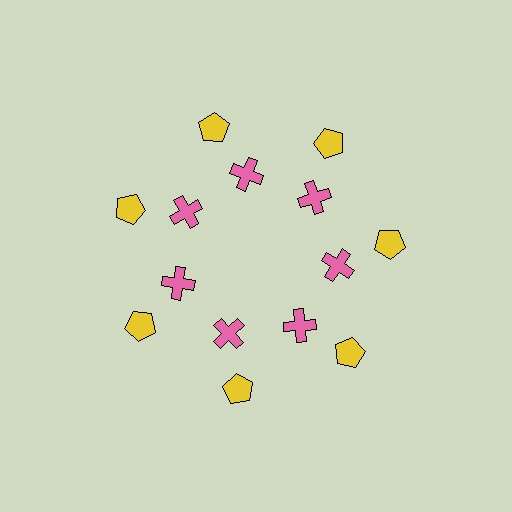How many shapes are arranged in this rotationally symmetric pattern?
There are 14 shapes, arranged in 7 groups of 2.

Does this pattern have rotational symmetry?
Yes, this pattern has 7-fold rotational symmetry. It looks the same after rotating 51 degrees around the center.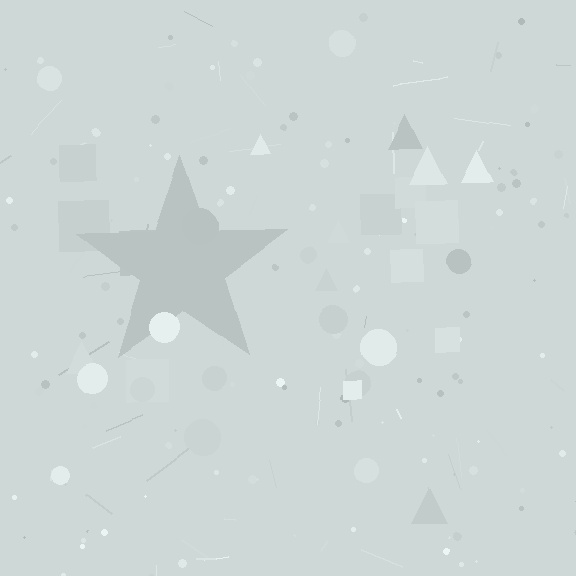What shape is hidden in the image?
A star is hidden in the image.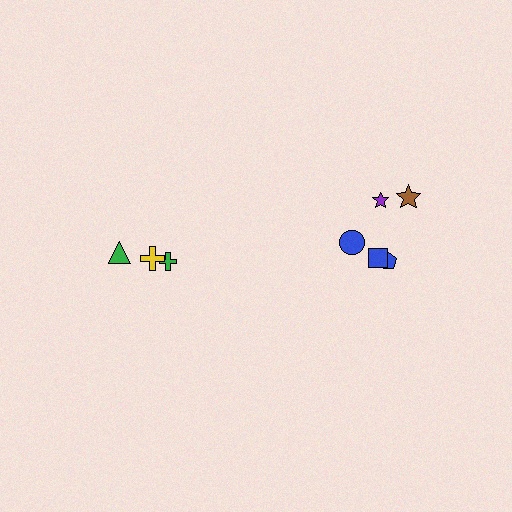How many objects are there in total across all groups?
There are 8 objects.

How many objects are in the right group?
There are 5 objects.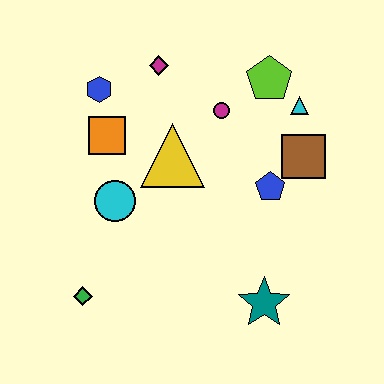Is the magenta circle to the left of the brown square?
Yes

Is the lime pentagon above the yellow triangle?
Yes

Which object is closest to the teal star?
The blue pentagon is closest to the teal star.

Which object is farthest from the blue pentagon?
The green diamond is farthest from the blue pentagon.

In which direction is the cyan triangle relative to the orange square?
The cyan triangle is to the right of the orange square.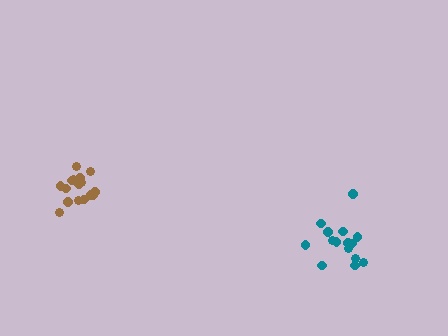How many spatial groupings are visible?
There are 2 spatial groupings.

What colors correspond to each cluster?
The clusters are colored: teal, brown.